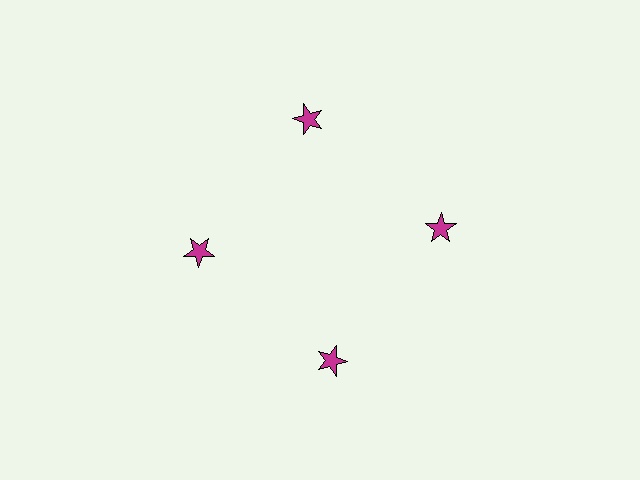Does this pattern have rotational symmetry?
Yes, this pattern has 4-fold rotational symmetry. It looks the same after rotating 90 degrees around the center.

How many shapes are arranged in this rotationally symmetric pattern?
There are 4 shapes, arranged in 4 groups of 1.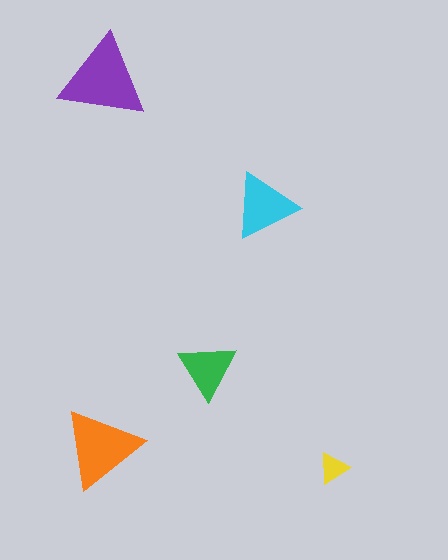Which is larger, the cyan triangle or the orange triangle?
The orange one.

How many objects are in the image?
There are 5 objects in the image.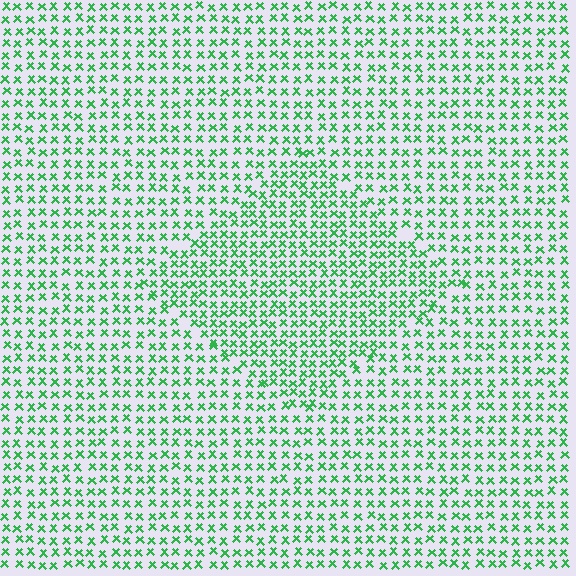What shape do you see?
I see a diamond.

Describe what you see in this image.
The image contains small green elements arranged at two different densities. A diamond-shaped region is visible where the elements are more densely packed than the surrounding area.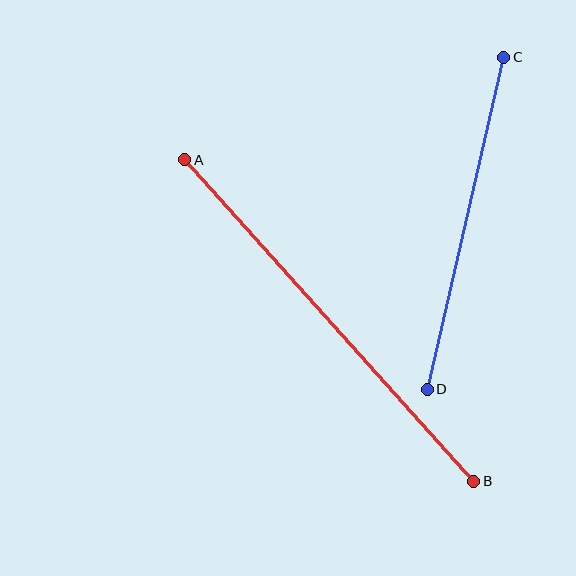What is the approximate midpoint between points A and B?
The midpoint is at approximately (329, 320) pixels.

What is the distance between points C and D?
The distance is approximately 341 pixels.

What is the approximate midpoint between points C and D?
The midpoint is at approximately (465, 223) pixels.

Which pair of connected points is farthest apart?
Points A and B are farthest apart.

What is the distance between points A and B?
The distance is approximately 432 pixels.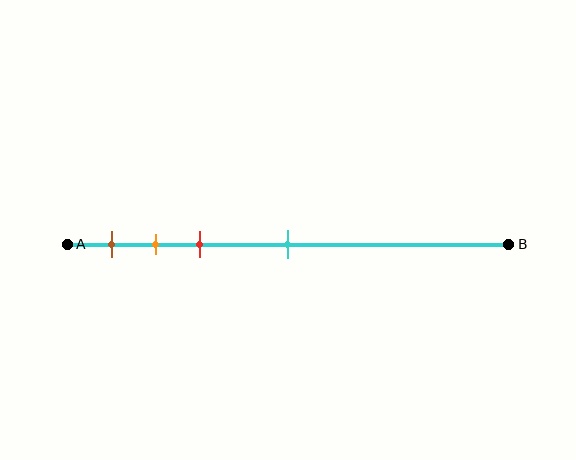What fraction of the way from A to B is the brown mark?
The brown mark is approximately 10% (0.1) of the way from A to B.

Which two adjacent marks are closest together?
The orange and red marks are the closest adjacent pair.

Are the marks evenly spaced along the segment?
No, the marks are not evenly spaced.